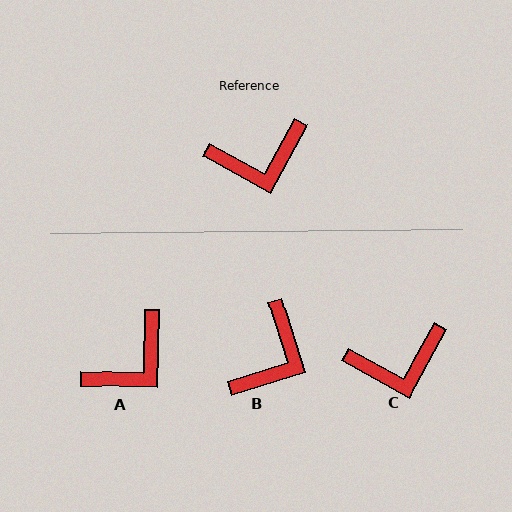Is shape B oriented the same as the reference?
No, it is off by about 46 degrees.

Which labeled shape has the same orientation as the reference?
C.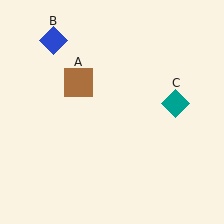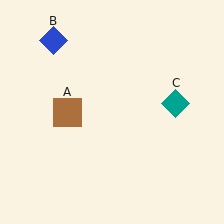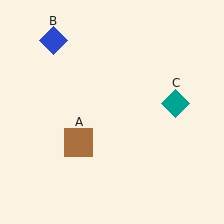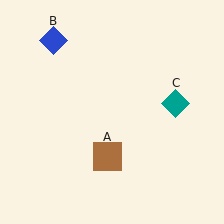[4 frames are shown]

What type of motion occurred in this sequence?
The brown square (object A) rotated counterclockwise around the center of the scene.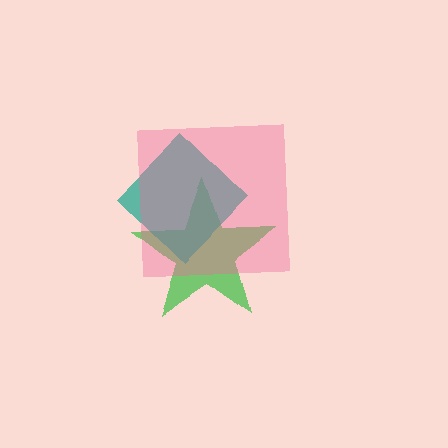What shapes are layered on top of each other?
The layered shapes are: a green star, a teal diamond, a pink square.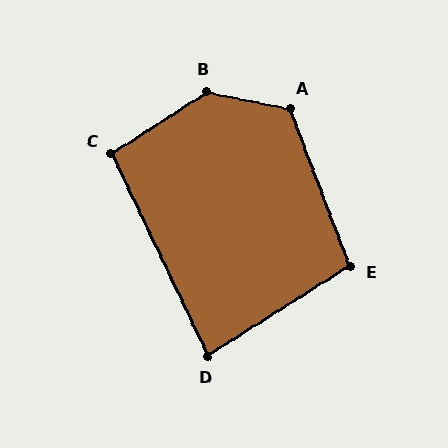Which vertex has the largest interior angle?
B, at approximately 136 degrees.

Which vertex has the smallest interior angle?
D, at approximately 83 degrees.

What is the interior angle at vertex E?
Approximately 102 degrees (obtuse).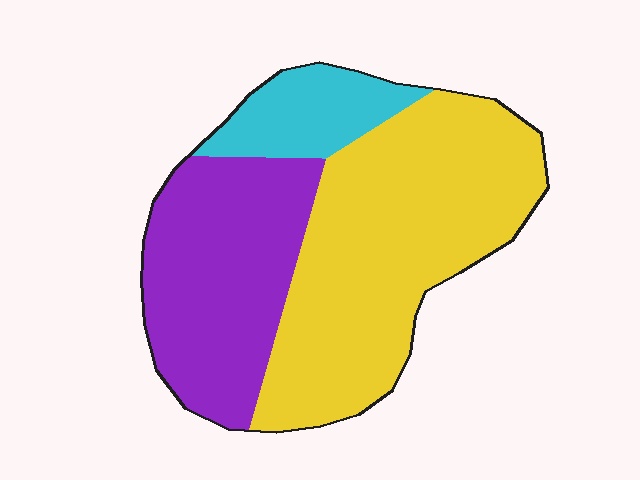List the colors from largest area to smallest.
From largest to smallest: yellow, purple, cyan.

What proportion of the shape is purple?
Purple takes up about one third (1/3) of the shape.